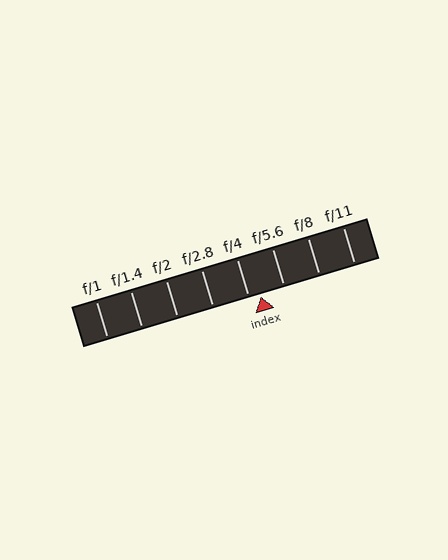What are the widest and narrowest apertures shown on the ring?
The widest aperture shown is f/1 and the narrowest is f/11.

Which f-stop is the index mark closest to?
The index mark is closest to f/4.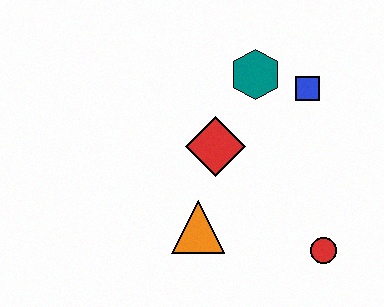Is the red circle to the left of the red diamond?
No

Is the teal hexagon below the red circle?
No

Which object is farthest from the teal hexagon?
The red circle is farthest from the teal hexagon.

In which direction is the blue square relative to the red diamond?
The blue square is to the right of the red diamond.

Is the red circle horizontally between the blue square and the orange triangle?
No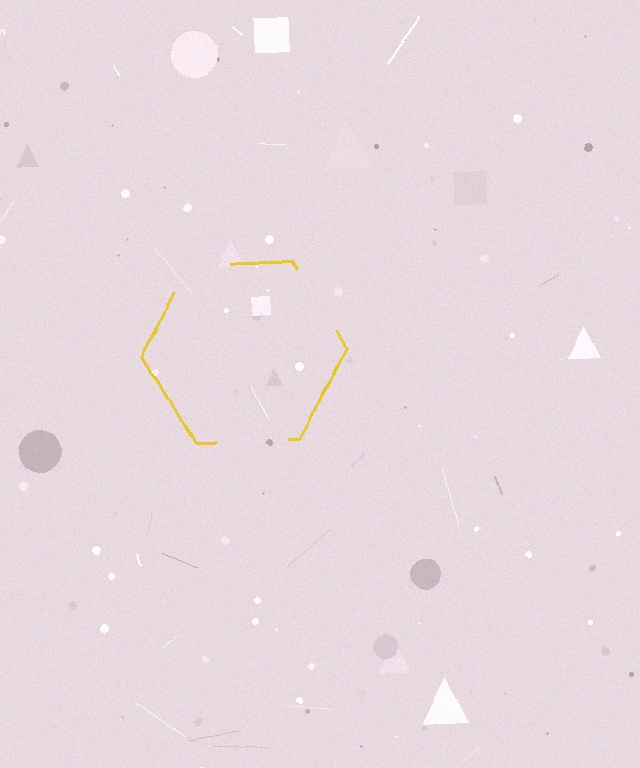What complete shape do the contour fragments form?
The contour fragments form a hexagon.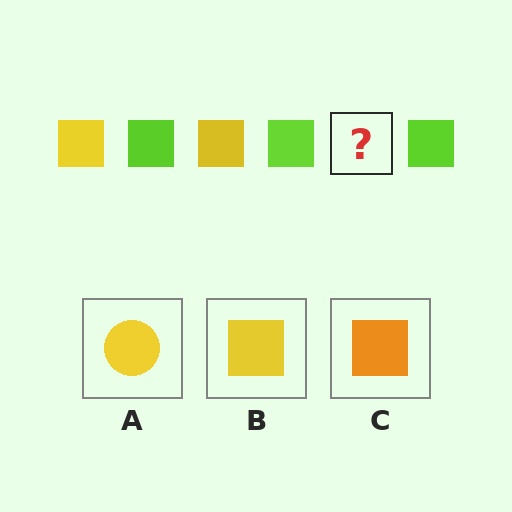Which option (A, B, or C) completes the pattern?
B.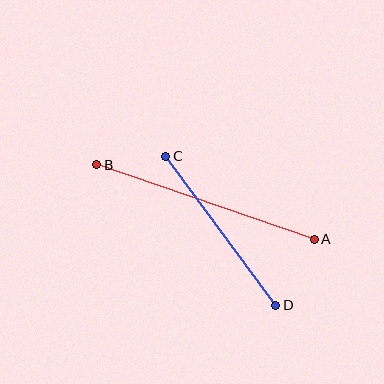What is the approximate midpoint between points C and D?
The midpoint is at approximately (221, 231) pixels.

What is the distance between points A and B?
The distance is approximately 230 pixels.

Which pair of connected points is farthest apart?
Points A and B are farthest apart.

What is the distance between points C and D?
The distance is approximately 185 pixels.